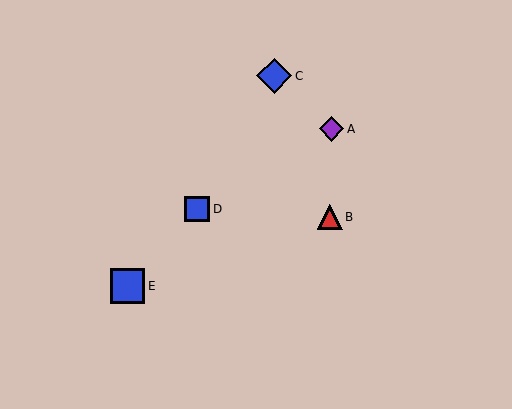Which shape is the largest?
The blue diamond (labeled C) is the largest.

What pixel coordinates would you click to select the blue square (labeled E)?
Click at (127, 286) to select the blue square E.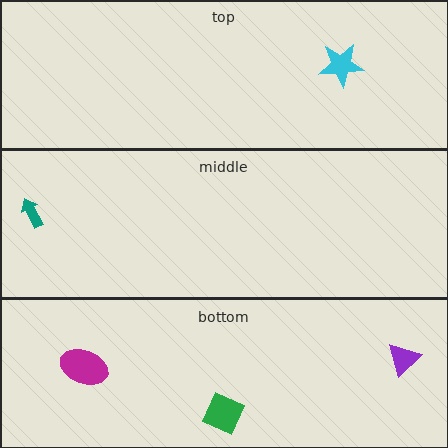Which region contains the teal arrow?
The middle region.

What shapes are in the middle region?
The teal arrow.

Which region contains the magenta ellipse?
The bottom region.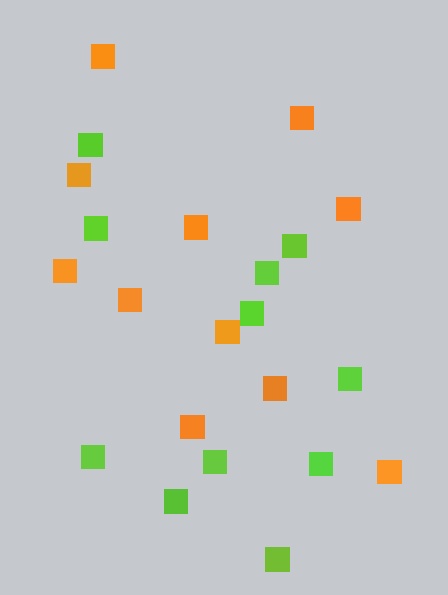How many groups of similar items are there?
There are 2 groups: one group of orange squares (11) and one group of lime squares (11).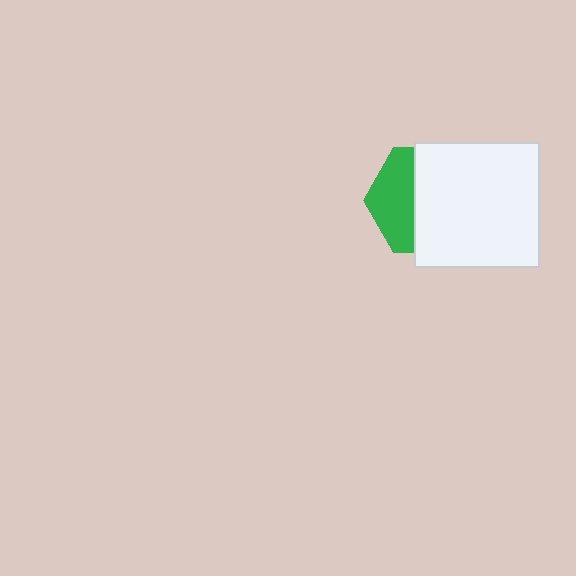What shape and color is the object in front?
The object in front is a white square.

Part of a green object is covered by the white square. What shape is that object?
It is a hexagon.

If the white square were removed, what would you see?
You would see the complete green hexagon.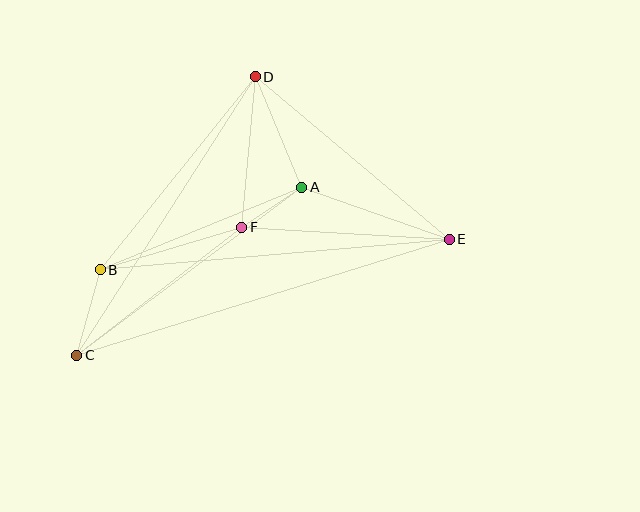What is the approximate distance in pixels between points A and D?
The distance between A and D is approximately 120 pixels.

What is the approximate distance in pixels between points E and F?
The distance between E and F is approximately 208 pixels.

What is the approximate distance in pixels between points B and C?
The distance between B and C is approximately 89 pixels.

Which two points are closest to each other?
Points A and F are closest to each other.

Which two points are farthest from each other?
Points C and E are farthest from each other.